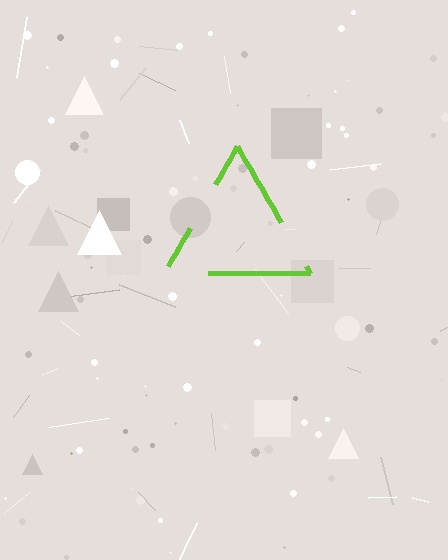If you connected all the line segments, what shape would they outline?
They would outline a triangle.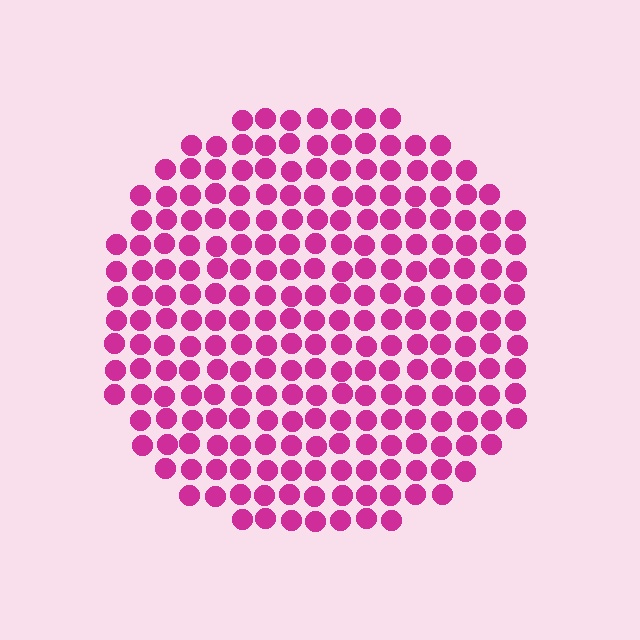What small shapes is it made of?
It is made of small circles.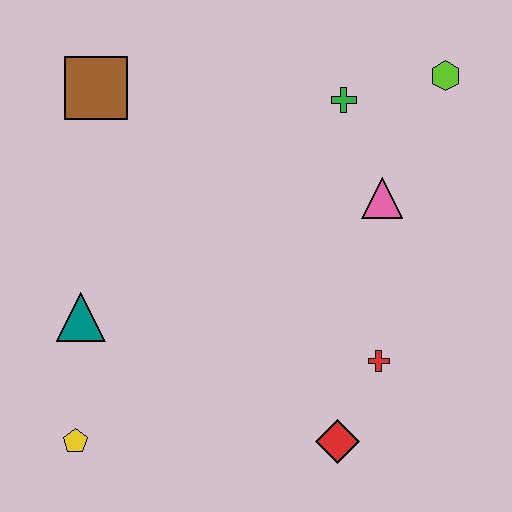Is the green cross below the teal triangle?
No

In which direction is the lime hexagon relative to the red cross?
The lime hexagon is above the red cross.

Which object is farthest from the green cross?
The yellow pentagon is farthest from the green cross.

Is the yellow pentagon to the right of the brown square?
No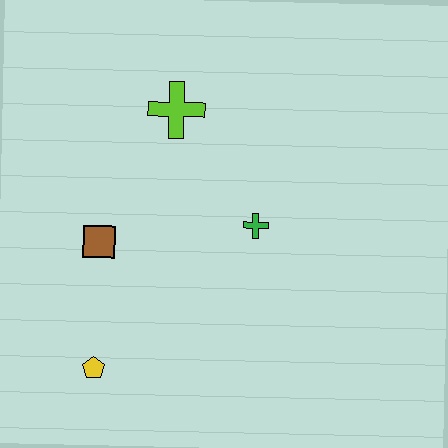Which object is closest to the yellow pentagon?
The brown square is closest to the yellow pentagon.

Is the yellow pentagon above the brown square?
No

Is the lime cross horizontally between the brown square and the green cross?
Yes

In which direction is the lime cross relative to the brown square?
The lime cross is above the brown square.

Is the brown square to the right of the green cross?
No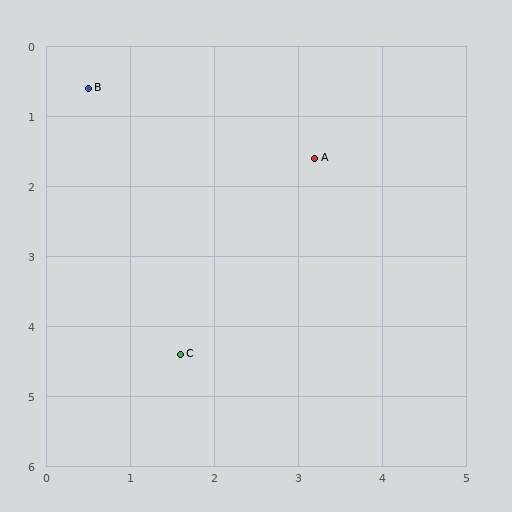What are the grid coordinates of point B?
Point B is at approximately (0.5, 0.6).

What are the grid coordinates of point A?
Point A is at approximately (3.2, 1.6).